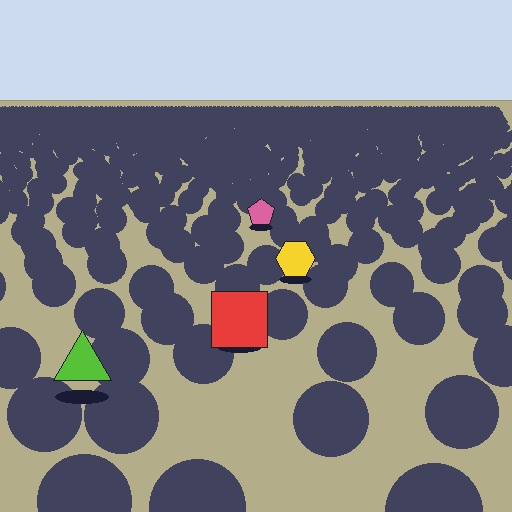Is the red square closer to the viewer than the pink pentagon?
Yes. The red square is closer — you can tell from the texture gradient: the ground texture is coarser near it.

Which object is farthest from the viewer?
The pink pentagon is farthest from the viewer. It appears smaller and the ground texture around it is denser.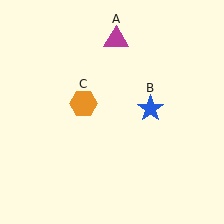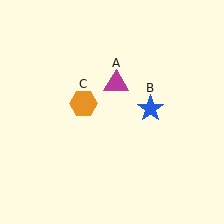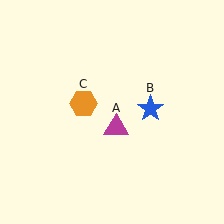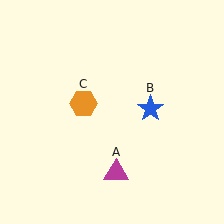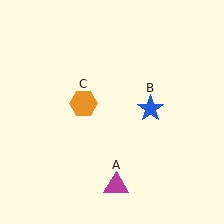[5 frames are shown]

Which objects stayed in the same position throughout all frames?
Blue star (object B) and orange hexagon (object C) remained stationary.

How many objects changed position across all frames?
1 object changed position: magenta triangle (object A).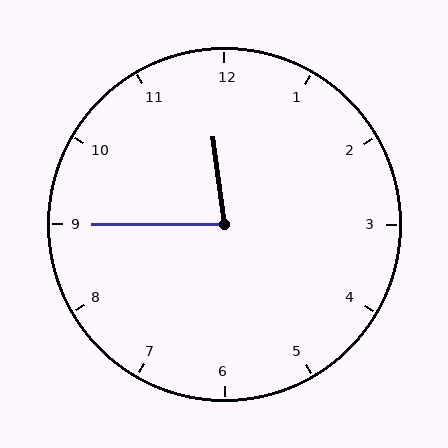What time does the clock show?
11:45.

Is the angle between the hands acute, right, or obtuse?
It is acute.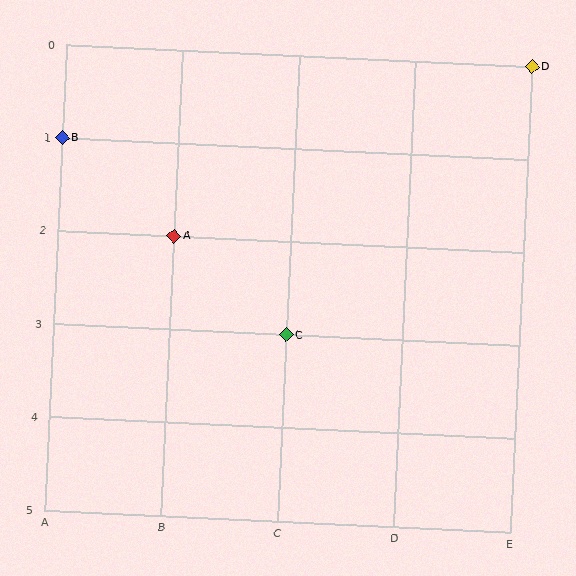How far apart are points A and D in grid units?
Points A and D are 3 columns and 2 rows apart (about 3.6 grid units diagonally).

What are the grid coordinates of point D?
Point D is at grid coordinates (E, 0).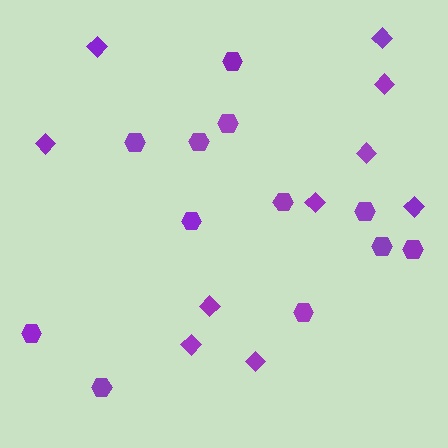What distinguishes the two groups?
There are 2 groups: one group of hexagons (12) and one group of diamonds (10).